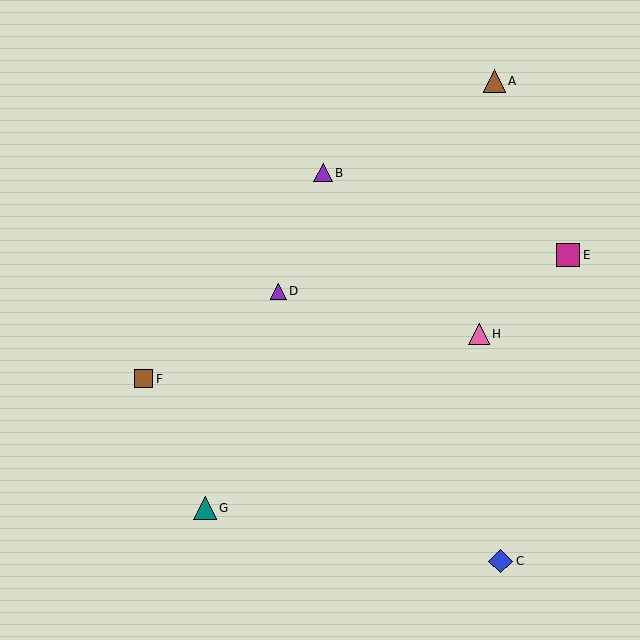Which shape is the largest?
The blue diamond (labeled C) is the largest.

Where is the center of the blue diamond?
The center of the blue diamond is at (501, 561).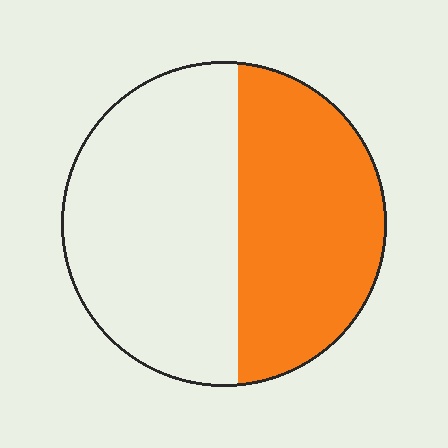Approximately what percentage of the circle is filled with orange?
Approximately 45%.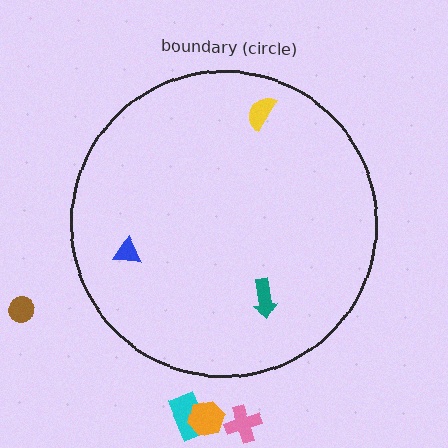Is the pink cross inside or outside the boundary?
Outside.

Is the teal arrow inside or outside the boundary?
Inside.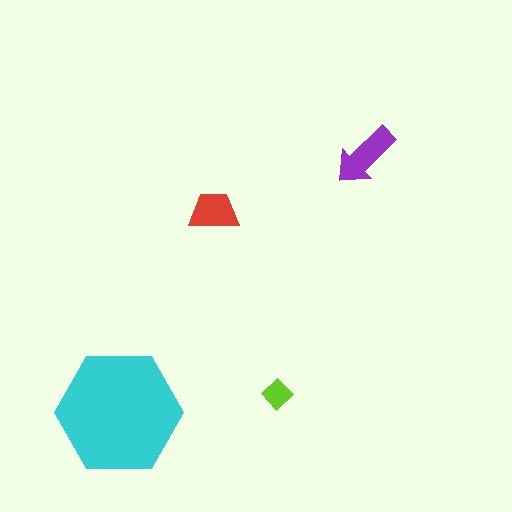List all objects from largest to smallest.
The cyan hexagon, the purple arrow, the red trapezoid, the lime diamond.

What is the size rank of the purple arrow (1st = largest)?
2nd.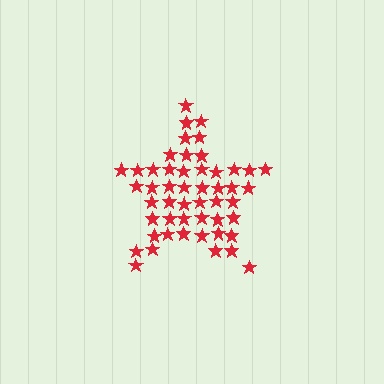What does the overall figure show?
The overall figure shows a star.